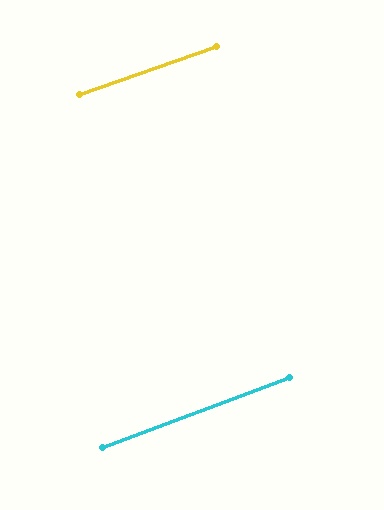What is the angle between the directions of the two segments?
Approximately 1 degree.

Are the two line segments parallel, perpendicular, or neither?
Parallel — their directions differ by only 1.2°.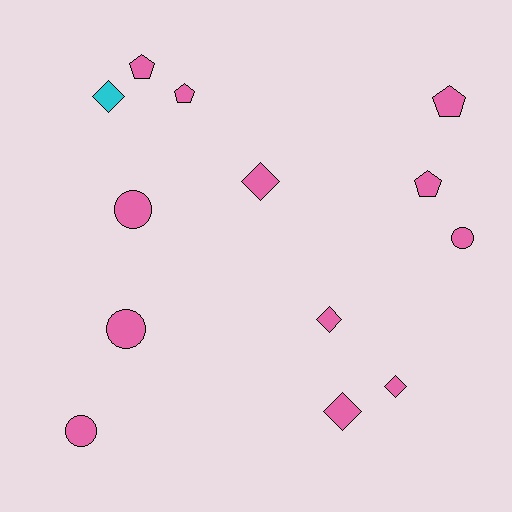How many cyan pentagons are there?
There are no cyan pentagons.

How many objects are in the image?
There are 13 objects.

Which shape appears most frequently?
Diamond, with 5 objects.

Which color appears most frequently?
Pink, with 12 objects.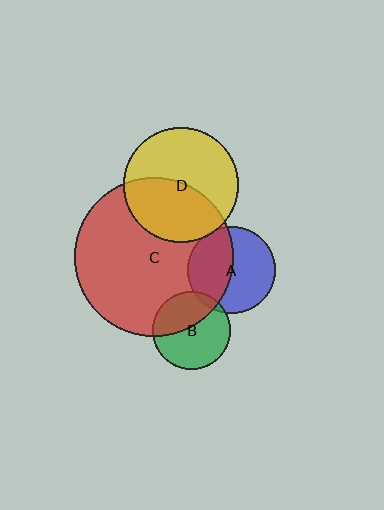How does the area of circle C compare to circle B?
Approximately 4.1 times.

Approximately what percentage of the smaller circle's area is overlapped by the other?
Approximately 45%.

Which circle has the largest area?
Circle C (red).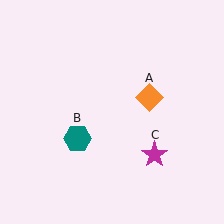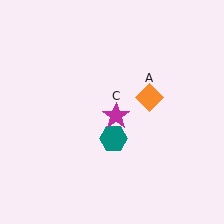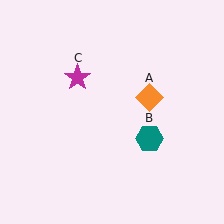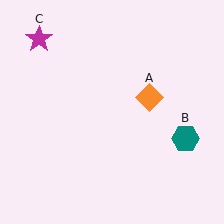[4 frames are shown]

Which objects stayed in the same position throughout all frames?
Orange diamond (object A) remained stationary.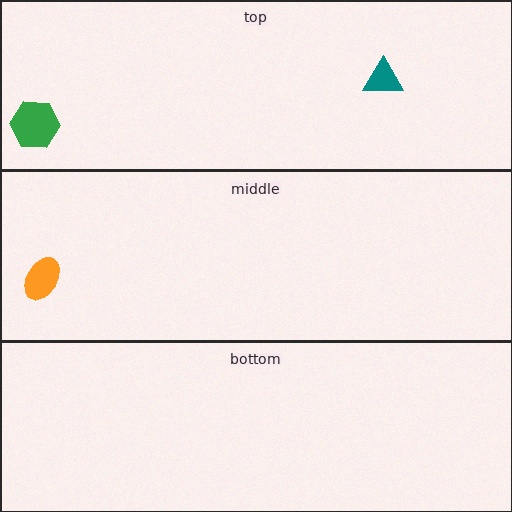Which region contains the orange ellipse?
The middle region.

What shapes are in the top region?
The green hexagon, the teal triangle.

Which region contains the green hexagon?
The top region.